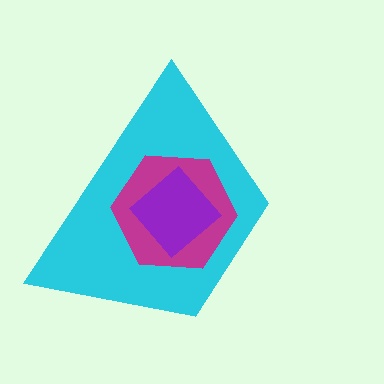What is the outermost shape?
The cyan trapezoid.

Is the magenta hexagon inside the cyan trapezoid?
Yes.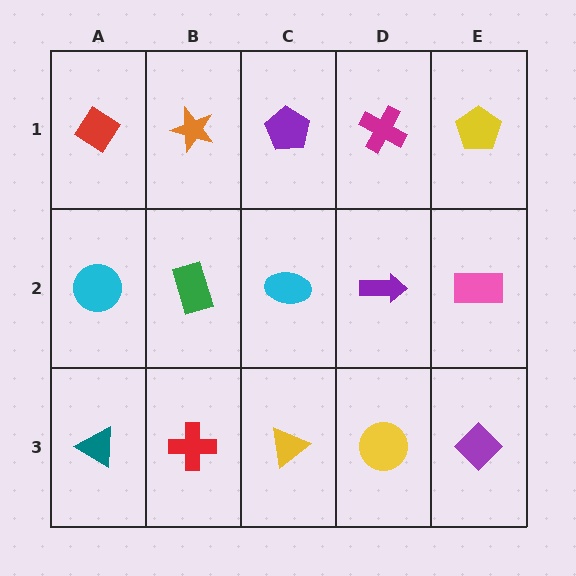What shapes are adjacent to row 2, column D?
A magenta cross (row 1, column D), a yellow circle (row 3, column D), a cyan ellipse (row 2, column C), a pink rectangle (row 2, column E).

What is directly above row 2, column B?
An orange star.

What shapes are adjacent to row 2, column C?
A purple pentagon (row 1, column C), a yellow triangle (row 3, column C), a green rectangle (row 2, column B), a purple arrow (row 2, column D).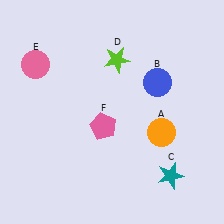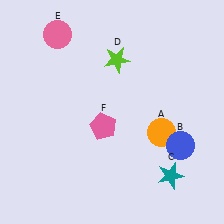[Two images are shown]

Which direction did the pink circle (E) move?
The pink circle (E) moved up.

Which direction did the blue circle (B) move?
The blue circle (B) moved down.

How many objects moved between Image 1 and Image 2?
2 objects moved between the two images.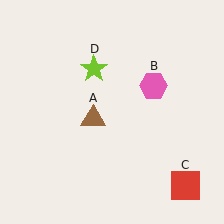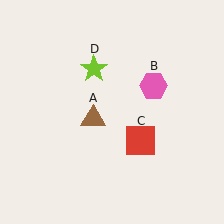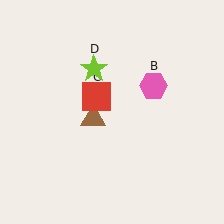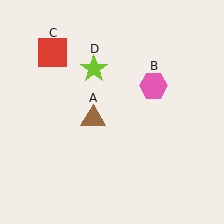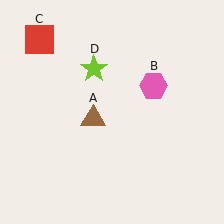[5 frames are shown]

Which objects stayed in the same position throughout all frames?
Brown triangle (object A) and pink hexagon (object B) and lime star (object D) remained stationary.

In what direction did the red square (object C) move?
The red square (object C) moved up and to the left.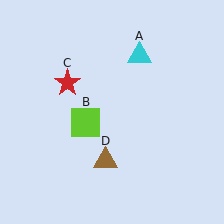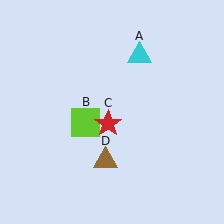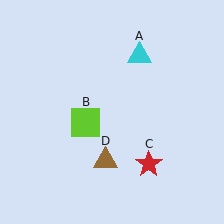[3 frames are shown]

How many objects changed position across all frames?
1 object changed position: red star (object C).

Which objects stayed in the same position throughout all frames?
Cyan triangle (object A) and lime square (object B) and brown triangle (object D) remained stationary.